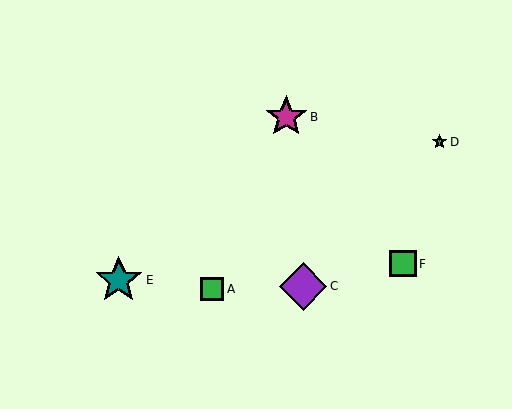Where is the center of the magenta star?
The center of the magenta star is at (286, 117).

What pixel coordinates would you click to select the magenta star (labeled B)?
Click at (286, 117) to select the magenta star B.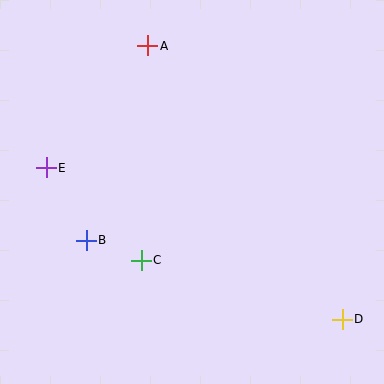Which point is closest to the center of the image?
Point C at (141, 260) is closest to the center.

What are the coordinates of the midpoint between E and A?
The midpoint between E and A is at (97, 107).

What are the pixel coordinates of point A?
Point A is at (148, 46).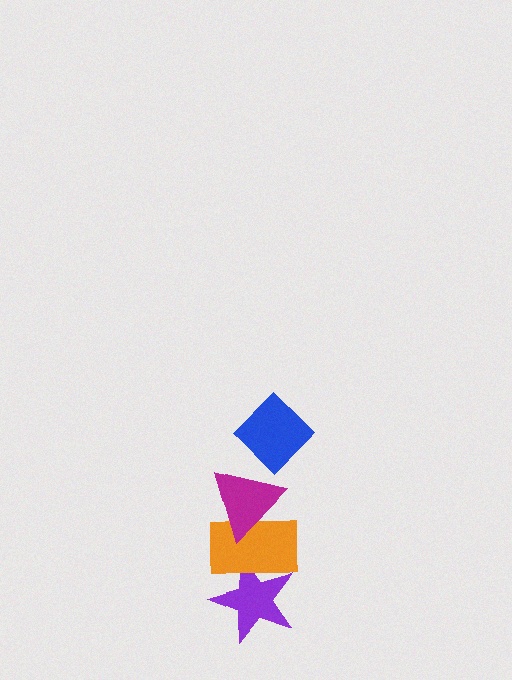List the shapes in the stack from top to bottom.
From top to bottom: the blue diamond, the magenta triangle, the orange rectangle, the purple star.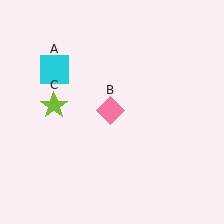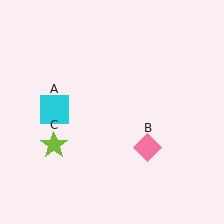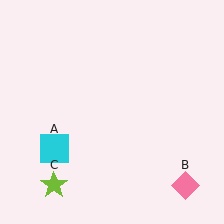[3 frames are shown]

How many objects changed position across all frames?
3 objects changed position: cyan square (object A), pink diamond (object B), lime star (object C).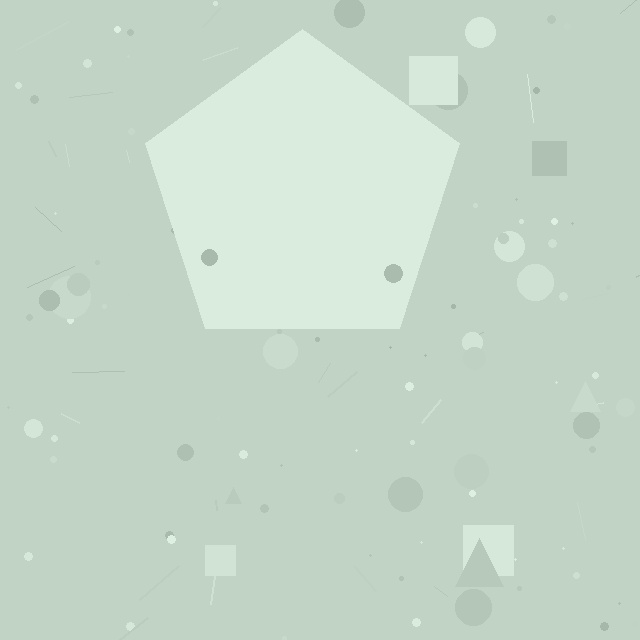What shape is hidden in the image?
A pentagon is hidden in the image.